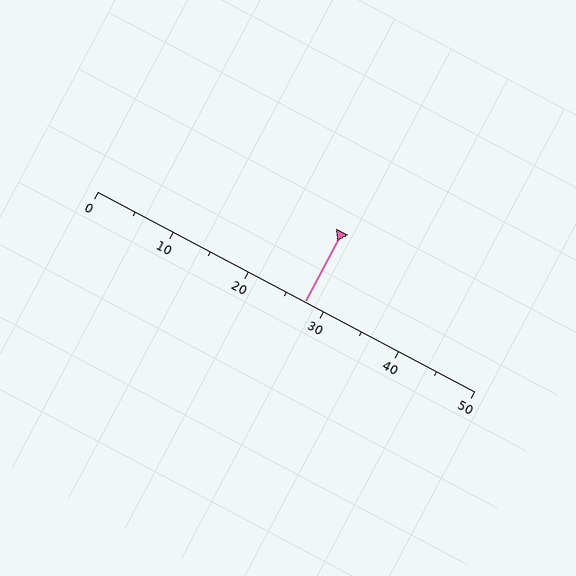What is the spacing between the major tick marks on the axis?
The major ticks are spaced 10 apart.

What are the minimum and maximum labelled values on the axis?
The axis runs from 0 to 50.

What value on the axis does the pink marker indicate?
The marker indicates approximately 27.5.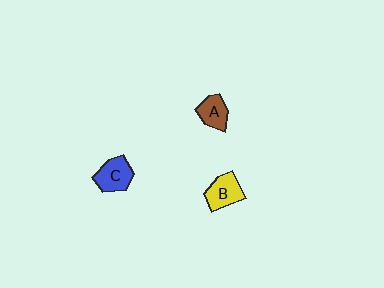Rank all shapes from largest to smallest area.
From largest to smallest: C (blue), B (yellow), A (brown).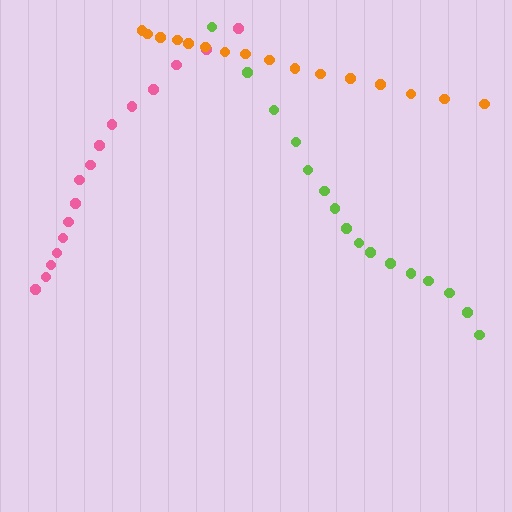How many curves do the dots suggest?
There are 3 distinct paths.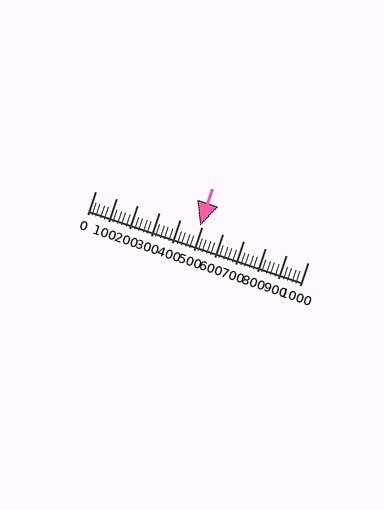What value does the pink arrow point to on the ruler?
The pink arrow points to approximately 495.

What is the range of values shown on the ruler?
The ruler shows values from 0 to 1000.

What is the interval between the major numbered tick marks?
The major tick marks are spaced 100 units apart.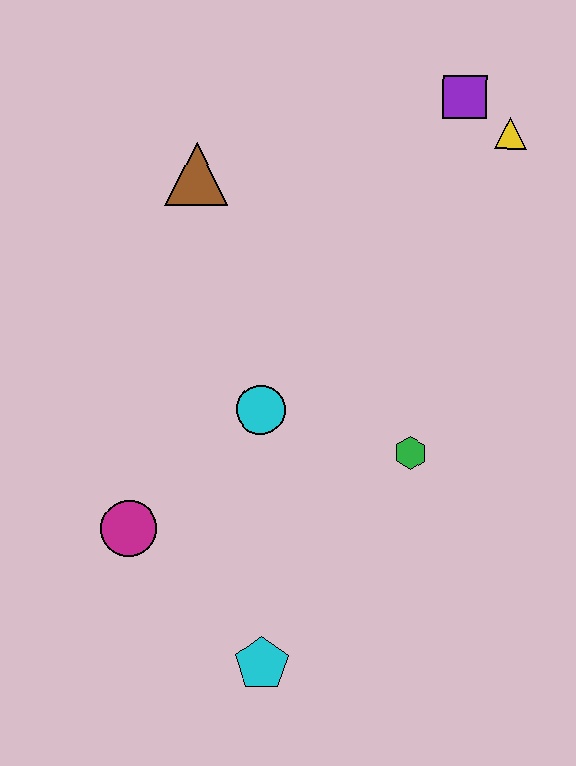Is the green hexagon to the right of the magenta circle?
Yes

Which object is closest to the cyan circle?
The green hexagon is closest to the cyan circle.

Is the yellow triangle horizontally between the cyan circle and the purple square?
No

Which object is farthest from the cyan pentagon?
The purple square is farthest from the cyan pentagon.